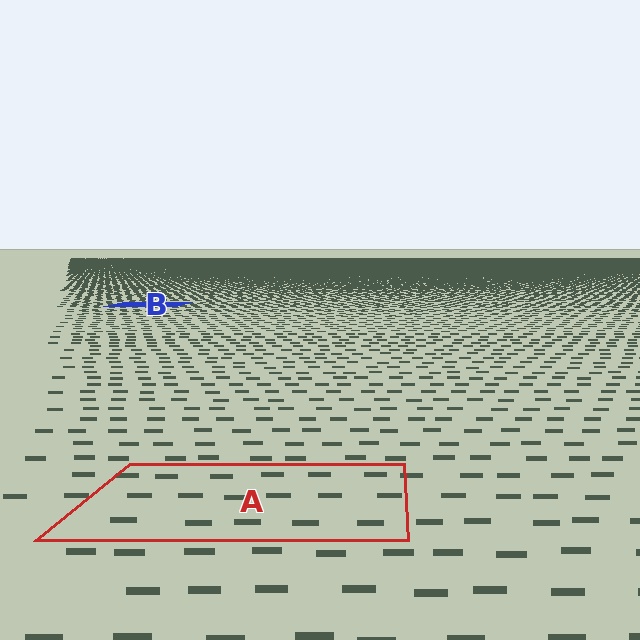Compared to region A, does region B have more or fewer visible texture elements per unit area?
Region B has more texture elements per unit area — they are packed more densely because it is farther away.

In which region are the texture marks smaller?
The texture marks are smaller in region B, because it is farther away.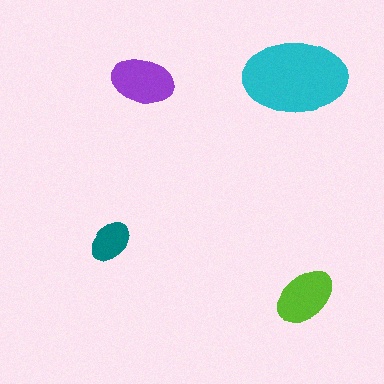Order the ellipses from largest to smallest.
the cyan one, the purple one, the lime one, the teal one.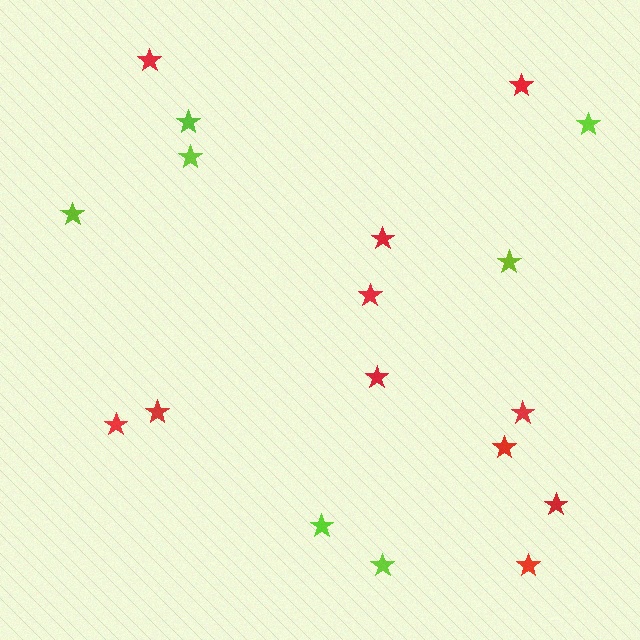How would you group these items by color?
There are 2 groups: one group of red stars (11) and one group of lime stars (7).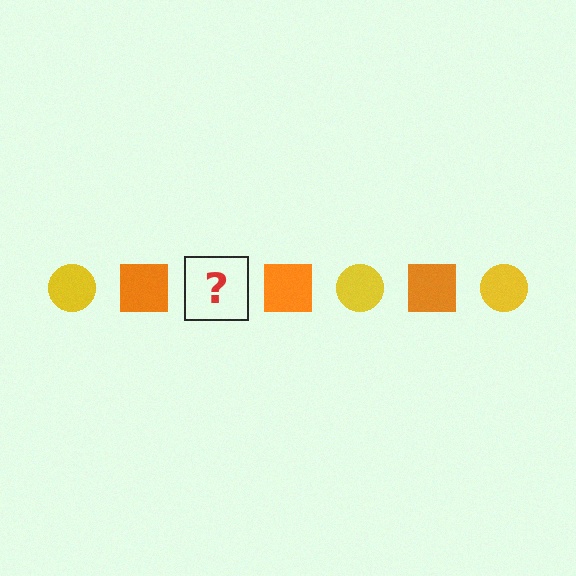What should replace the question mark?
The question mark should be replaced with a yellow circle.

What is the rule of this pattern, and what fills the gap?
The rule is that the pattern alternates between yellow circle and orange square. The gap should be filled with a yellow circle.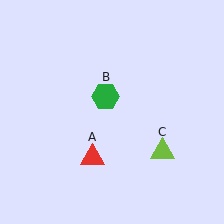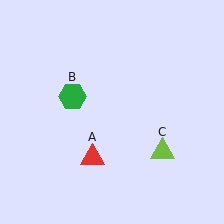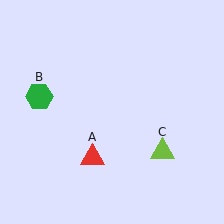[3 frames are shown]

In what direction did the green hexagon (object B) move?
The green hexagon (object B) moved left.